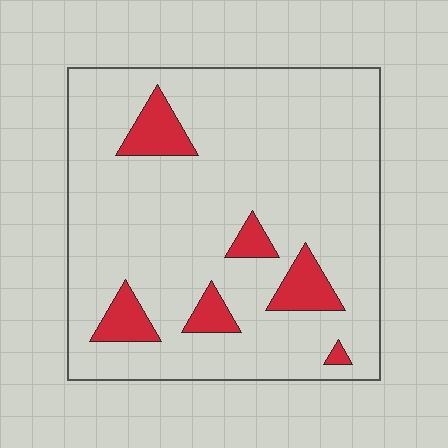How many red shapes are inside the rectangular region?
6.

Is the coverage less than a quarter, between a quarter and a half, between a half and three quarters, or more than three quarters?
Less than a quarter.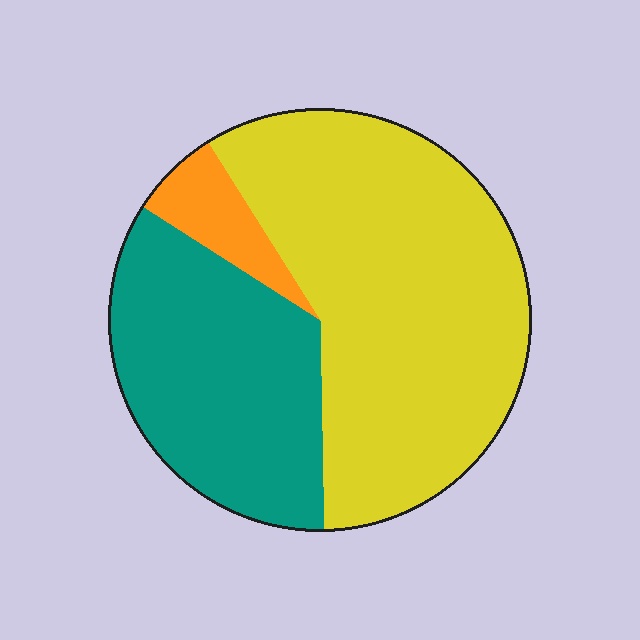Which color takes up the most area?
Yellow, at roughly 60%.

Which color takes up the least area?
Orange, at roughly 5%.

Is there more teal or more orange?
Teal.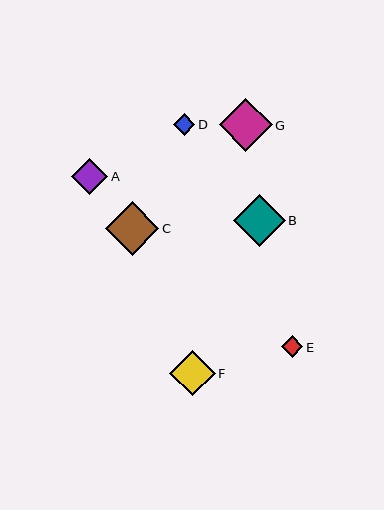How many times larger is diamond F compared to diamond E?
Diamond F is approximately 2.1 times the size of diamond E.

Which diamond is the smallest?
Diamond D is the smallest with a size of approximately 22 pixels.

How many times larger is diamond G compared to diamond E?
Diamond G is approximately 2.4 times the size of diamond E.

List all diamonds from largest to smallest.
From largest to smallest: C, G, B, F, A, E, D.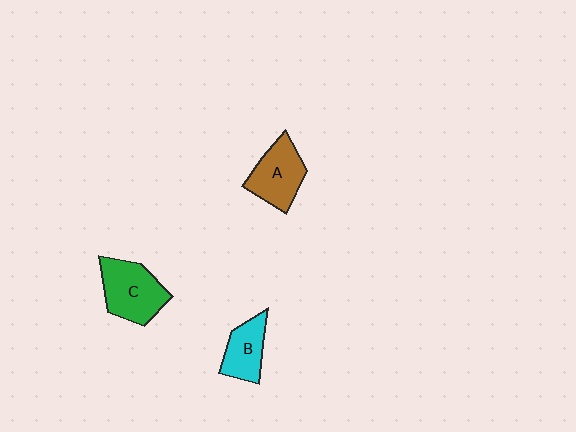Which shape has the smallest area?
Shape B (cyan).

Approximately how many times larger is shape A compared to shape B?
Approximately 1.3 times.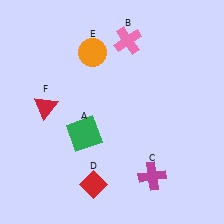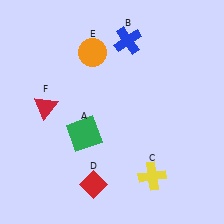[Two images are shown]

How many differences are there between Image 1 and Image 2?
There are 2 differences between the two images.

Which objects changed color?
B changed from pink to blue. C changed from magenta to yellow.